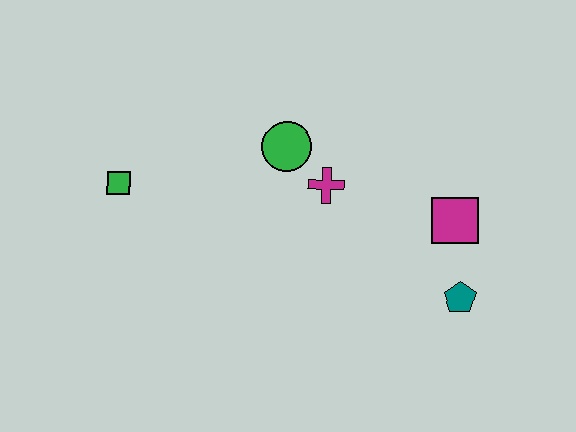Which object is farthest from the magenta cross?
The green square is farthest from the magenta cross.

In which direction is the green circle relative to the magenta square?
The green circle is to the left of the magenta square.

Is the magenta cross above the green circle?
No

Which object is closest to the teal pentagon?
The magenta square is closest to the teal pentagon.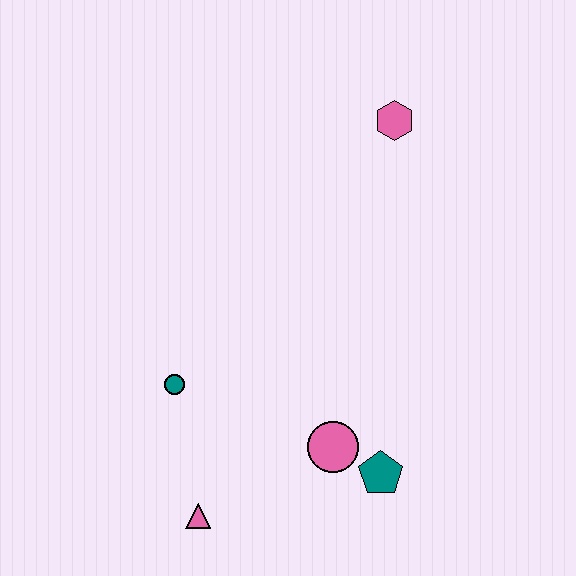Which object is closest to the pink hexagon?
The pink circle is closest to the pink hexagon.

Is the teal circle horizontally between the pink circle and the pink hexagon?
No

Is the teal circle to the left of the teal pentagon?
Yes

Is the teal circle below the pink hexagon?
Yes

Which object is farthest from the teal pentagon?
The pink hexagon is farthest from the teal pentagon.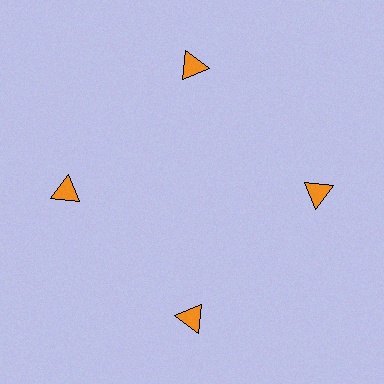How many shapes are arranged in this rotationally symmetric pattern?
There are 4 shapes, arranged in 4 groups of 1.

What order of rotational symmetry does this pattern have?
This pattern has 4-fold rotational symmetry.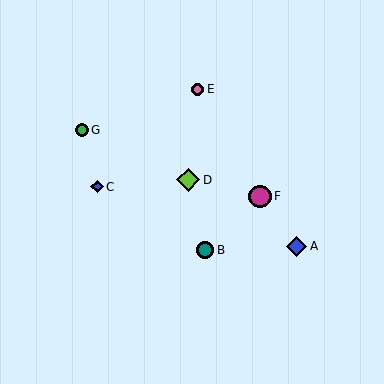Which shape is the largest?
The lime diamond (labeled D) is the largest.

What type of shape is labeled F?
Shape F is a magenta circle.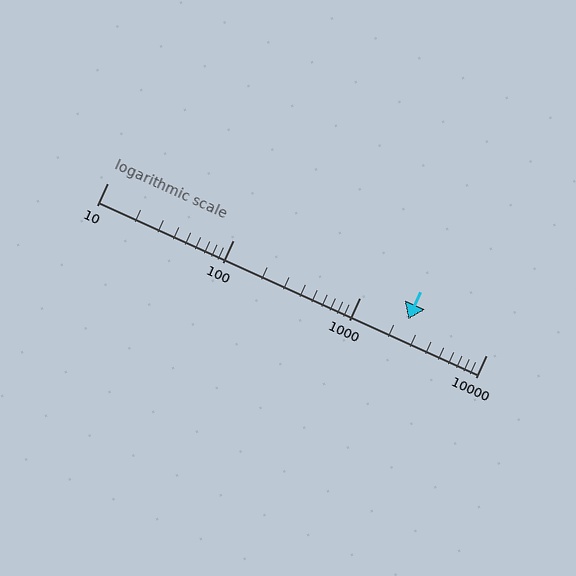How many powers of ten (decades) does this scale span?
The scale spans 3 decades, from 10 to 10000.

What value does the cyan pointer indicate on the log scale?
The pointer indicates approximately 2400.